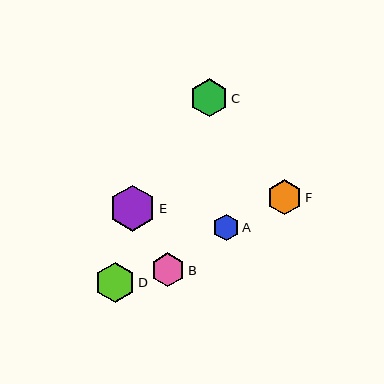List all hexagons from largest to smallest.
From largest to smallest: E, D, C, F, B, A.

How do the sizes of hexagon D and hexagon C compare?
Hexagon D and hexagon C are approximately the same size.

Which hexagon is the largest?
Hexagon E is the largest with a size of approximately 46 pixels.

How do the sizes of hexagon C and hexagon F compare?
Hexagon C and hexagon F are approximately the same size.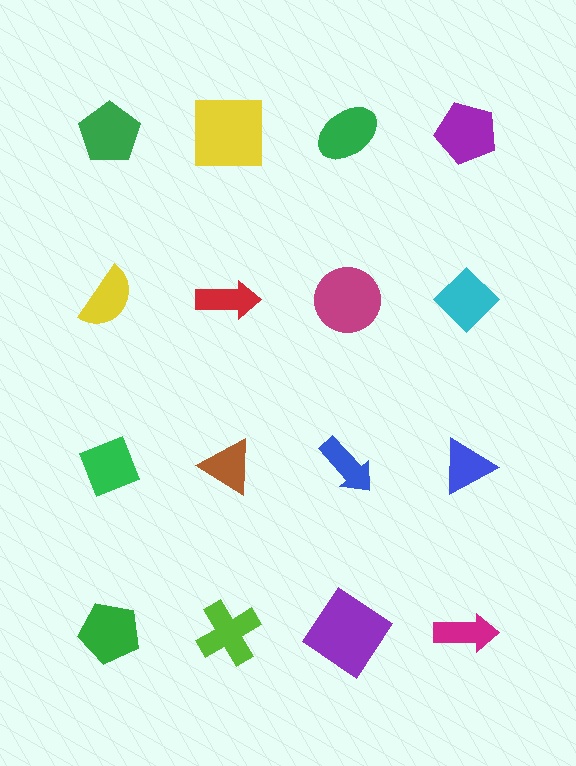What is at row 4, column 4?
A magenta arrow.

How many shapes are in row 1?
4 shapes.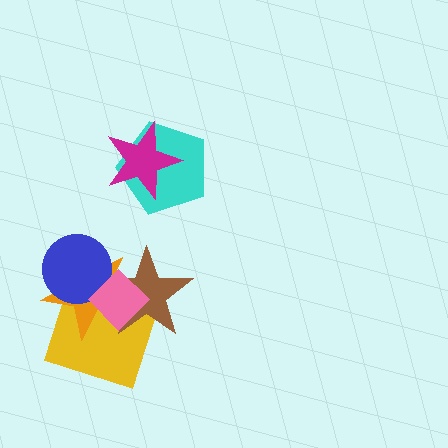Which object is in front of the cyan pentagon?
The magenta star is in front of the cyan pentagon.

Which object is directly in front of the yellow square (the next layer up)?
The orange star is directly in front of the yellow square.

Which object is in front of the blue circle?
The pink diamond is in front of the blue circle.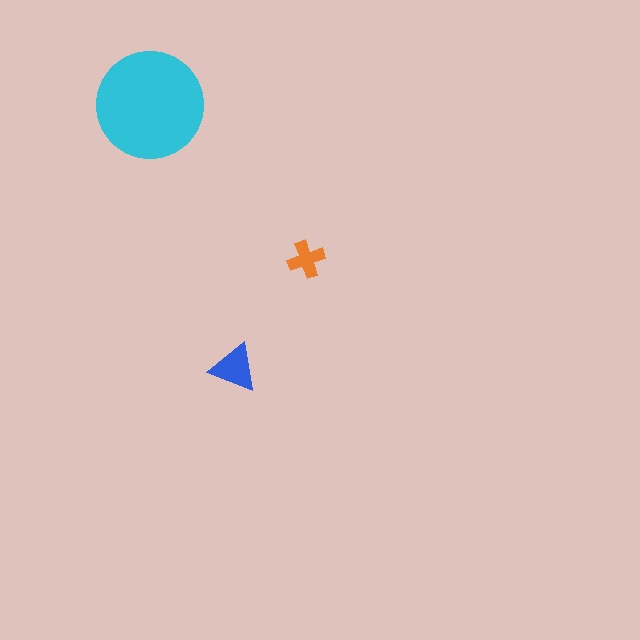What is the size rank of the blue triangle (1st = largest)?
2nd.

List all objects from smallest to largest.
The orange cross, the blue triangle, the cyan circle.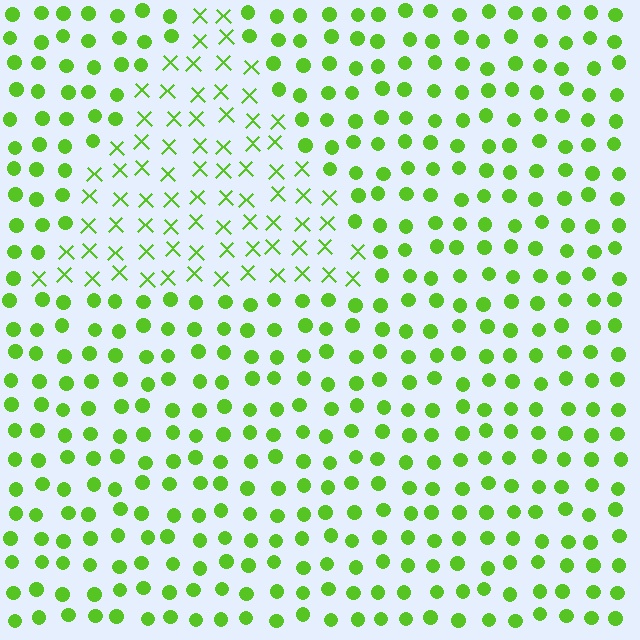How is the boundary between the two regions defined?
The boundary is defined by a change in element shape: X marks inside vs. circles outside. All elements share the same color and spacing.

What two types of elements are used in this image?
The image uses X marks inside the triangle region and circles outside it.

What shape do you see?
I see a triangle.